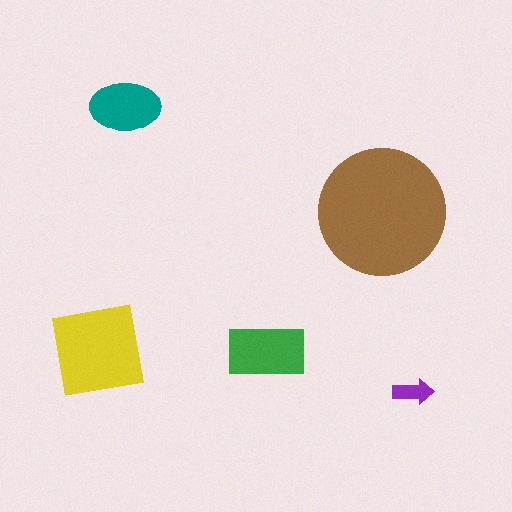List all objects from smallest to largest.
The purple arrow, the teal ellipse, the green rectangle, the yellow square, the brown circle.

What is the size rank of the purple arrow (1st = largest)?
5th.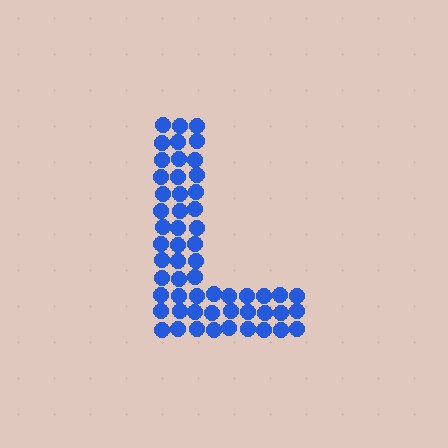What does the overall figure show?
The overall figure shows the letter L.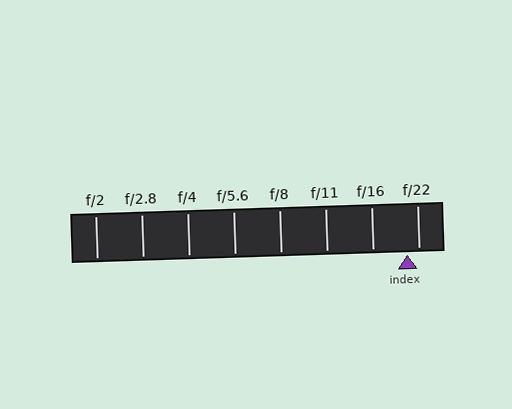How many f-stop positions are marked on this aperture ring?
There are 8 f-stop positions marked.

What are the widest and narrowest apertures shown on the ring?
The widest aperture shown is f/2 and the narrowest is f/22.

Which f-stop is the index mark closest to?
The index mark is closest to f/22.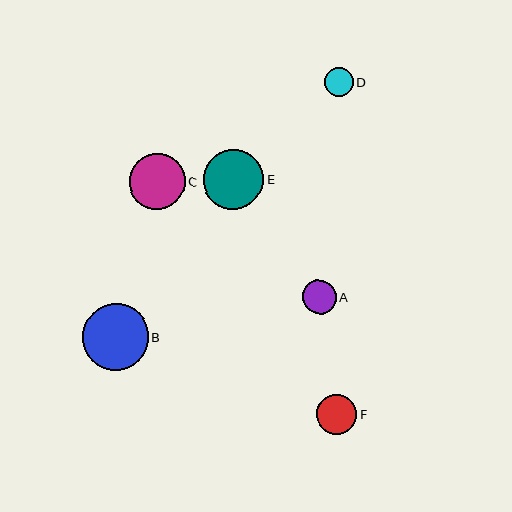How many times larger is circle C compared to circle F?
Circle C is approximately 1.4 times the size of circle F.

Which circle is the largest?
Circle B is the largest with a size of approximately 66 pixels.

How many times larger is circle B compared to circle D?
Circle B is approximately 2.3 times the size of circle D.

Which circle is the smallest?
Circle D is the smallest with a size of approximately 29 pixels.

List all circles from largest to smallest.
From largest to smallest: B, E, C, F, A, D.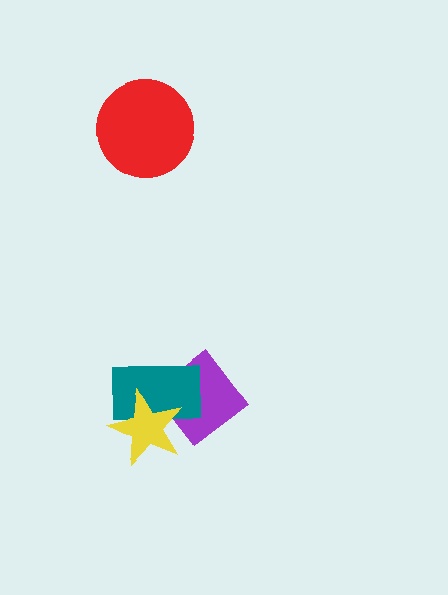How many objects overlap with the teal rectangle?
2 objects overlap with the teal rectangle.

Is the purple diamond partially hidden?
Yes, it is partially covered by another shape.